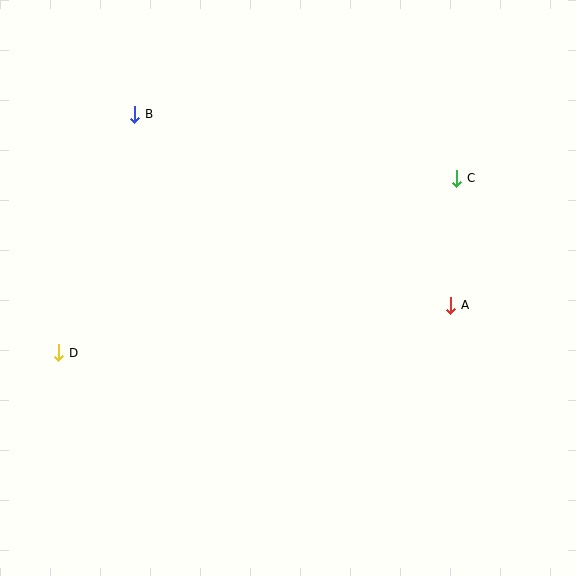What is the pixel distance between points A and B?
The distance between A and B is 369 pixels.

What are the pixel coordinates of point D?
Point D is at (59, 353).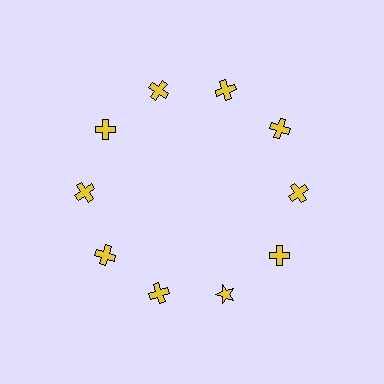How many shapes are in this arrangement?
There are 10 shapes arranged in a ring pattern.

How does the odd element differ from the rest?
It has a different shape: star instead of cross.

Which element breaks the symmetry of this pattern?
The yellow star at roughly the 5 o'clock position breaks the symmetry. All other shapes are yellow crosses.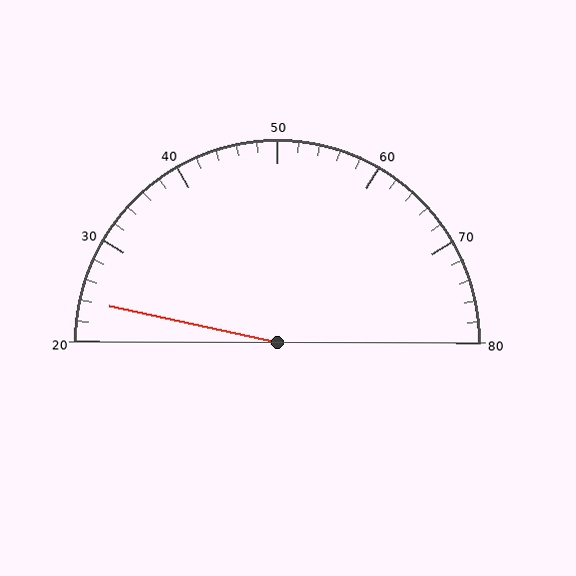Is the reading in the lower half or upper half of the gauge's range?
The reading is in the lower half of the range (20 to 80).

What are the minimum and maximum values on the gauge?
The gauge ranges from 20 to 80.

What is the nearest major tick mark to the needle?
The nearest major tick mark is 20.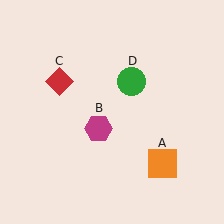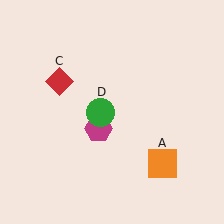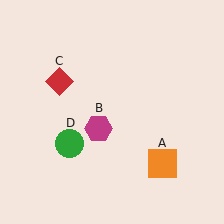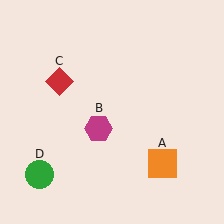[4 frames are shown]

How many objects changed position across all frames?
1 object changed position: green circle (object D).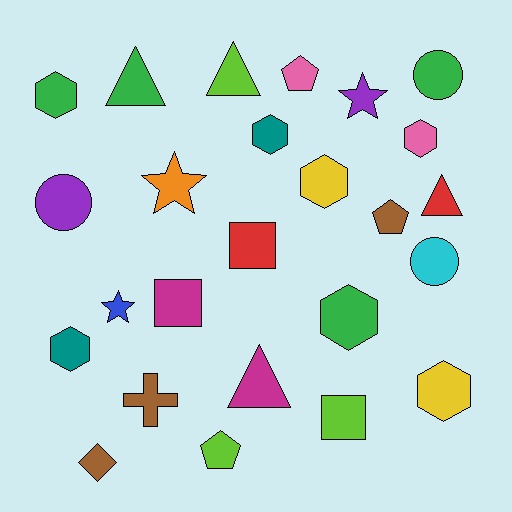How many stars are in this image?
There are 3 stars.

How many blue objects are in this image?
There is 1 blue object.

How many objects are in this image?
There are 25 objects.